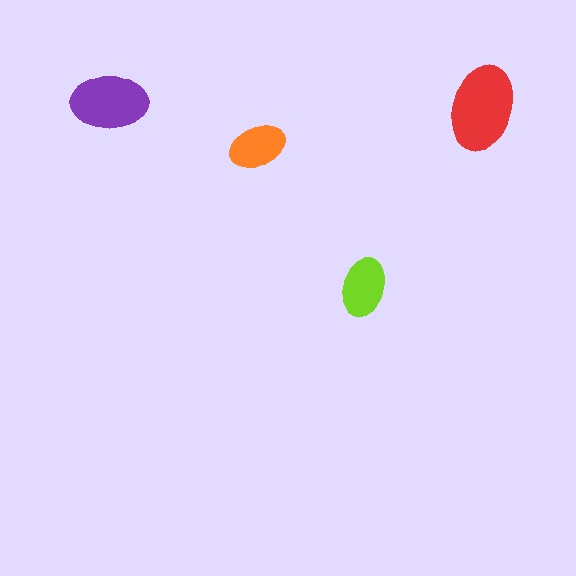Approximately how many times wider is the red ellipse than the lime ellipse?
About 1.5 times wider.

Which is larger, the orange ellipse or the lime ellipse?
The lime one.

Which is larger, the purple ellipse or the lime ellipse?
The purple one.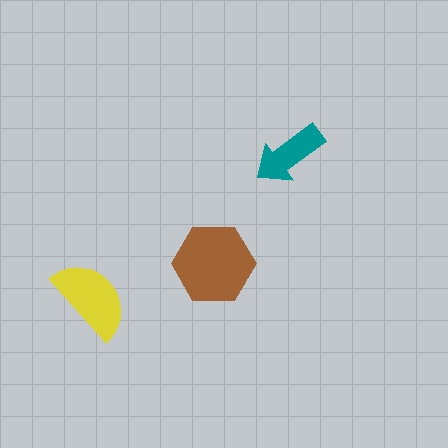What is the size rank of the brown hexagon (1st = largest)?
1st.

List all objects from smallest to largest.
The teal arrow, the yellow semicircle, the brown hexagon.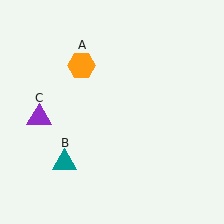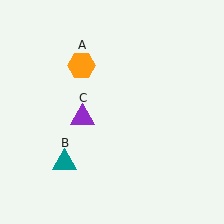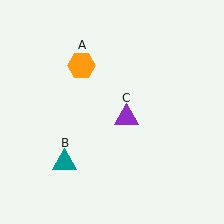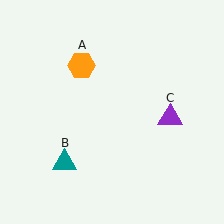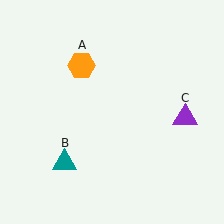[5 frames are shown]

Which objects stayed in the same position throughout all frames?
Orange hexagon (object A) and teal triangle (object B) remained stationary.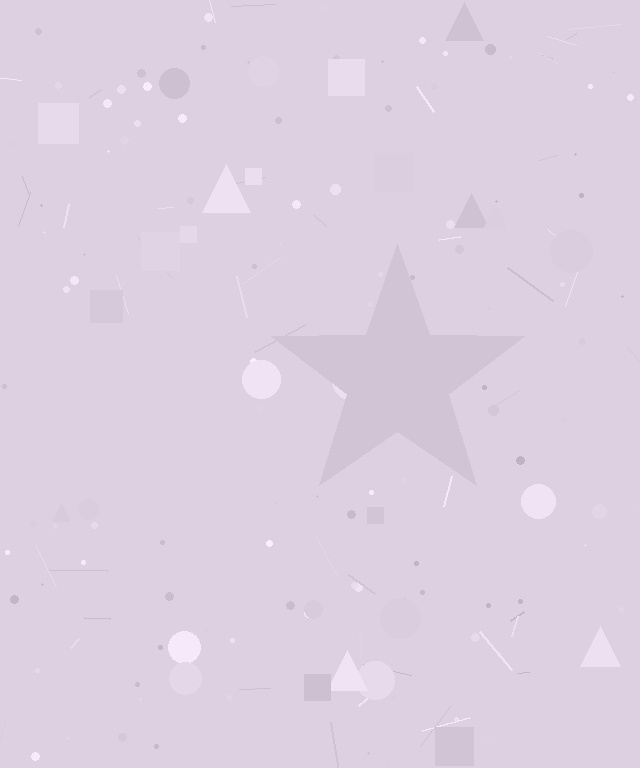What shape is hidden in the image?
A star is hidden in the image.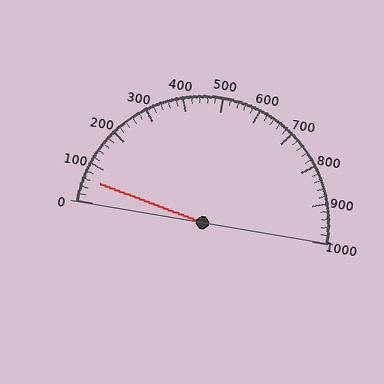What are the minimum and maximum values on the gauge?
The gauge ranges from 0 to 1000.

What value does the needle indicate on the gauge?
The needle indicates approximately 60.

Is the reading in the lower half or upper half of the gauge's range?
The reading is in the lower half of the range (0 to 1000).